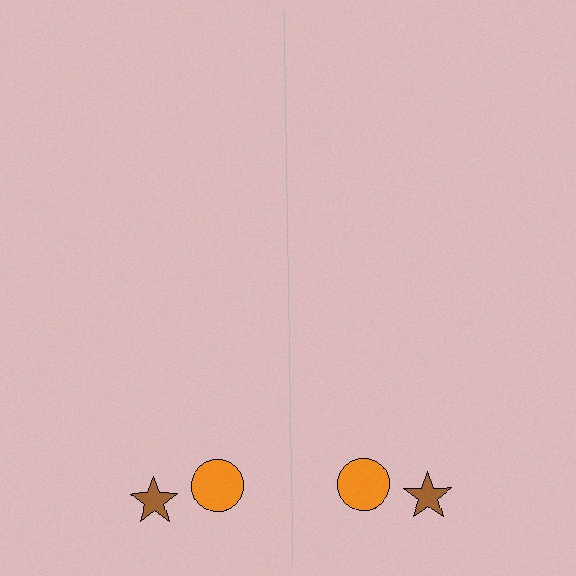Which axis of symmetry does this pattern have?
The pattern has a vertical axis of symmetry running through the center of the image.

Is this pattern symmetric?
Yes, this pattern has bilateral (reflection) symmetry.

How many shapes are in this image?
There are 4 shapes in this image.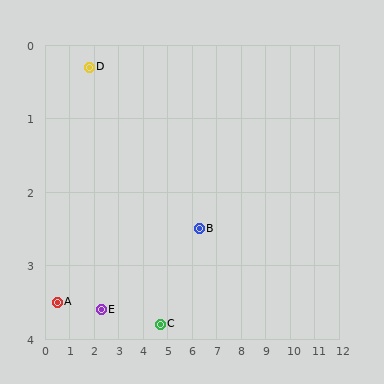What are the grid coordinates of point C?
Point C is at approximately (4.7, 3.8).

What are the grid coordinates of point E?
Point E is at approximately (2.3, 3.6).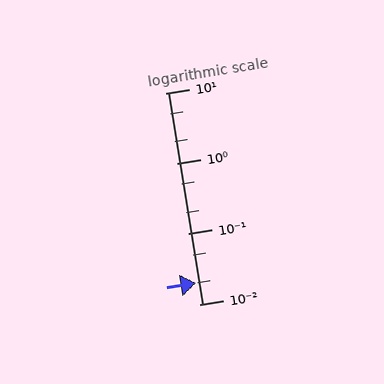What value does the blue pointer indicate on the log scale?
The pointer indicates approximately 0.02.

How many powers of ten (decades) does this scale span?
The scale spans 3 decades, from 0.01 to 10.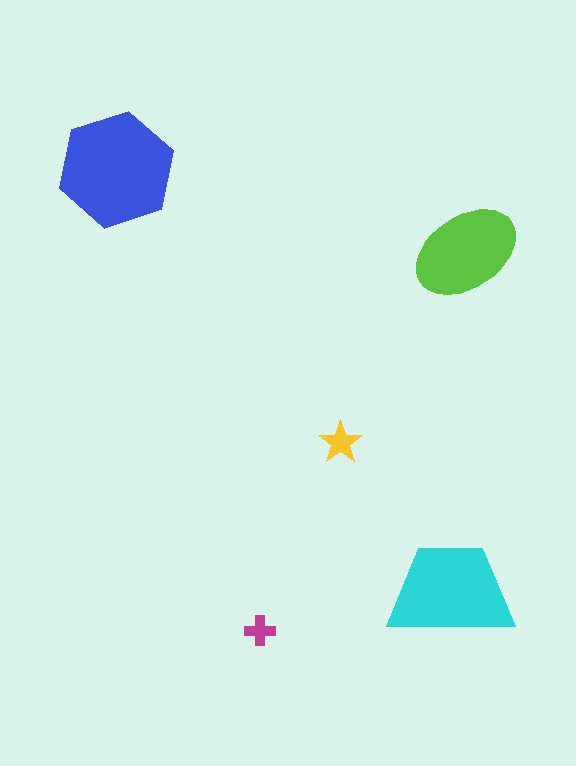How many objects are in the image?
There are 5 objects in the image.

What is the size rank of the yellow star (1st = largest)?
4th.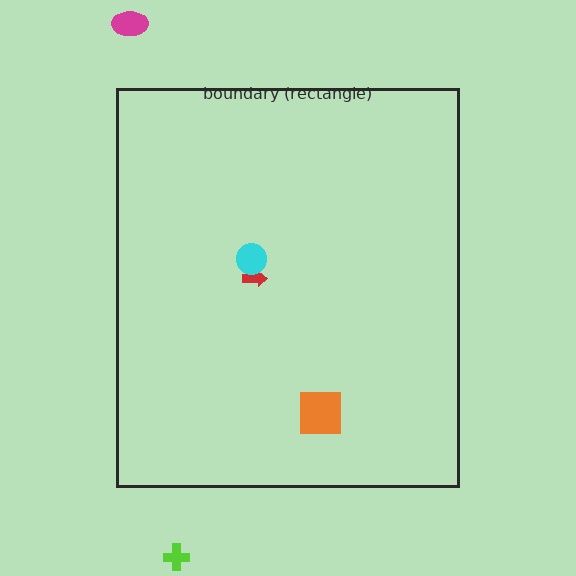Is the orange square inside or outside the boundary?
Inside.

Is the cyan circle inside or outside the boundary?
Inside.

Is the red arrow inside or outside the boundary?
Inside.